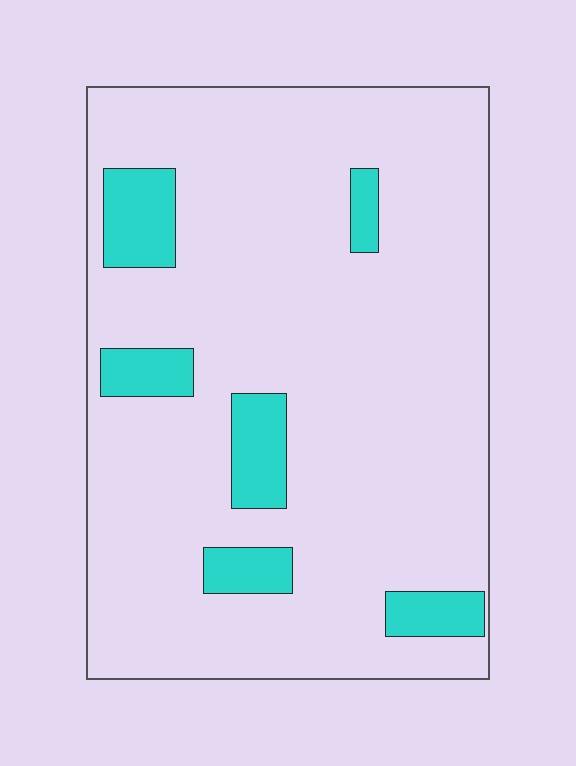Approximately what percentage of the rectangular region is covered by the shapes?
Approximately 10%.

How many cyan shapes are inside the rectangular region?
6.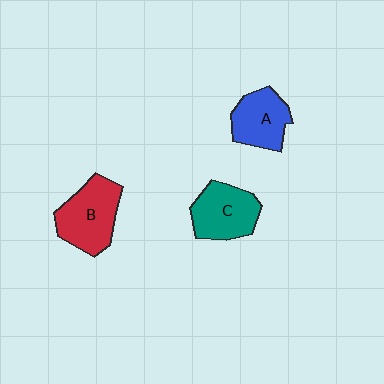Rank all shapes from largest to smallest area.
From largest to smallest: B (red), C (teal), A (blue).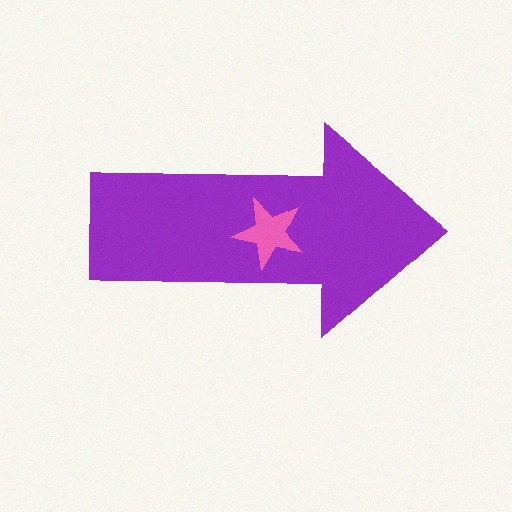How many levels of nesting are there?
2.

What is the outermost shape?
The purple arrow.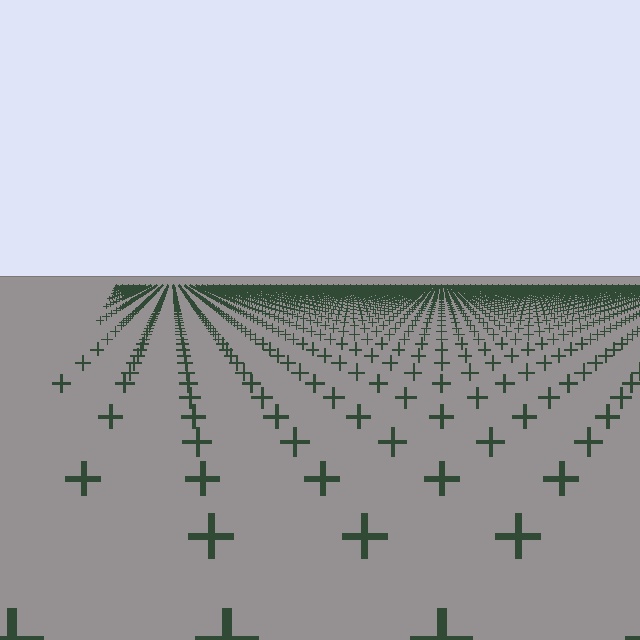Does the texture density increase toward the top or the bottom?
Density increases toward the top.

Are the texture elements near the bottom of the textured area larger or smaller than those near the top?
Larger. Near the bottom, elements are closer to the viewer and appear at a bigger on-screen size.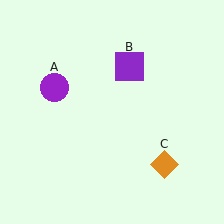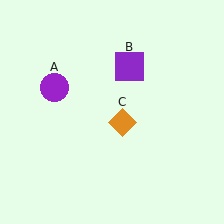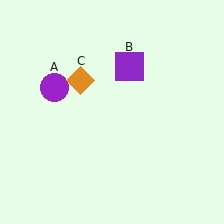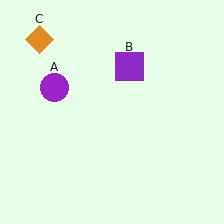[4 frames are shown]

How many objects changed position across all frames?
1 object changed position: orange diamond (object C).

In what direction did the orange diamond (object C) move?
The orange diamond (object C) moved up and to the left.